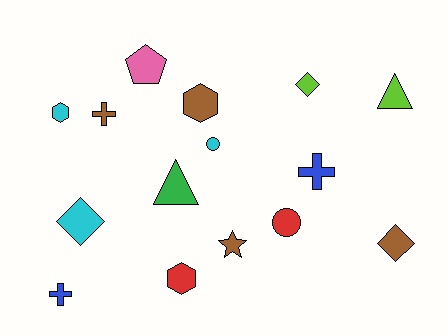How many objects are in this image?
There are 15 objects.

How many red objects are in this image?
There are 2 red objects.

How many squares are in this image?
There are no squares.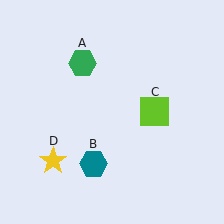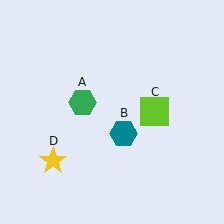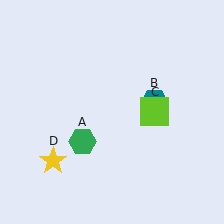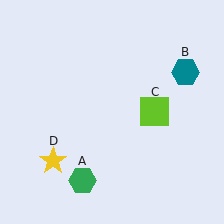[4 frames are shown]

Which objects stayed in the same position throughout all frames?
Lime square (object C) and yellow star (object D) remained stationary.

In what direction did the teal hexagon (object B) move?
The teal hexagon (object B) moved up and to the right.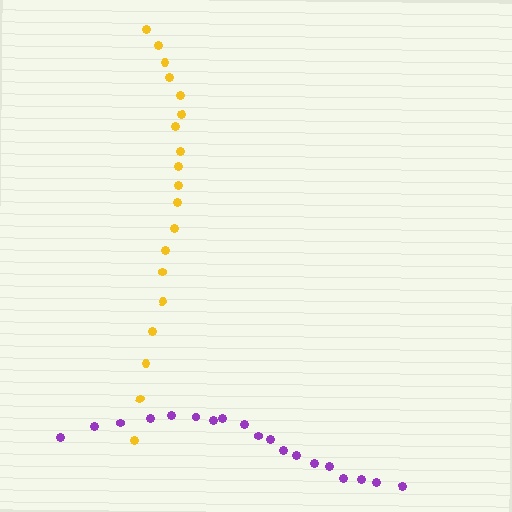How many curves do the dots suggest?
There are 2 distinct paths.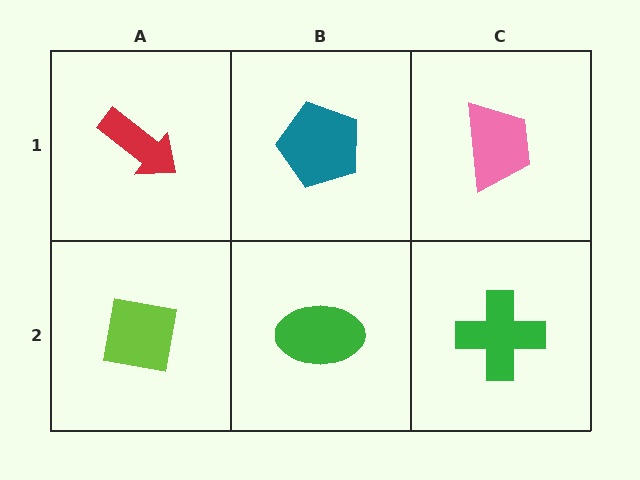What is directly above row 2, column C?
A pink trapezoid.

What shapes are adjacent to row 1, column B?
A green ellipse (row 2, column B), a red arrow (row 1, column A), a pink trapezoid (row 1, column C).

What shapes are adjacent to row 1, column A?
A lime square (row 2, column A), a teal pentagon (row 1, column B).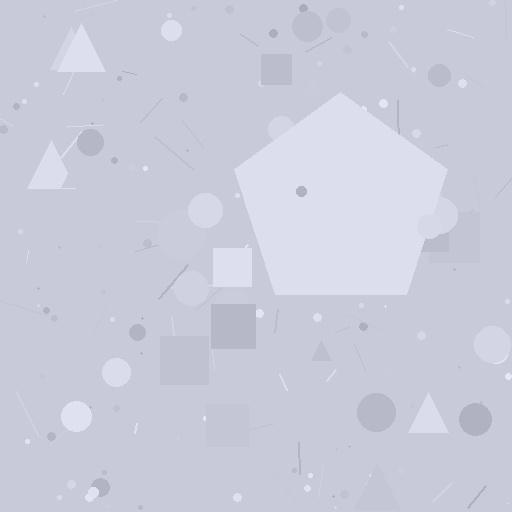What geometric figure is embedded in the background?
A pentagon is embedded in the background.